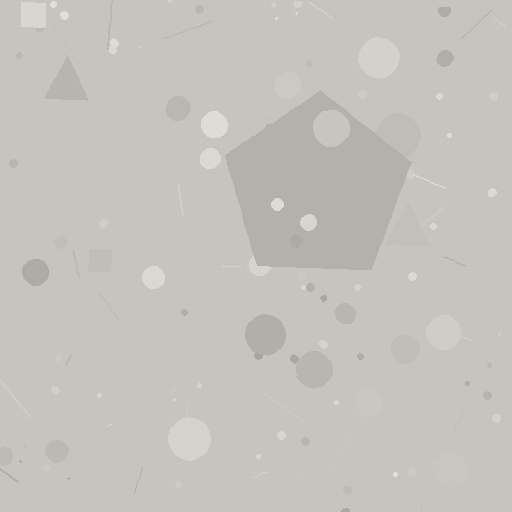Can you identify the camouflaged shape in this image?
The camouflaged shape is a pentagon.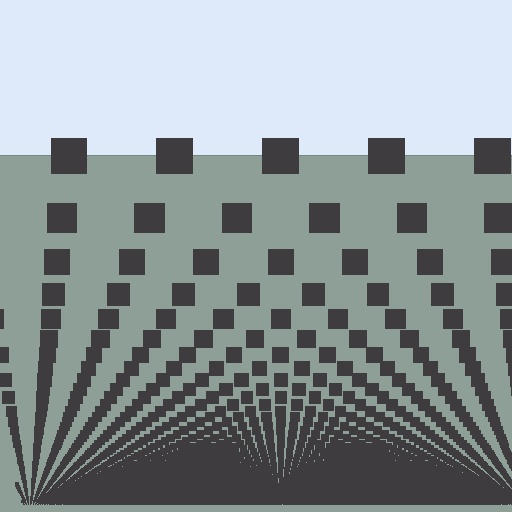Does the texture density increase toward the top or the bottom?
Density increases toward the bottom.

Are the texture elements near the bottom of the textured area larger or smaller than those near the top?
Smaller. The gradient is inverted — elements near the bottom are smaller and denser.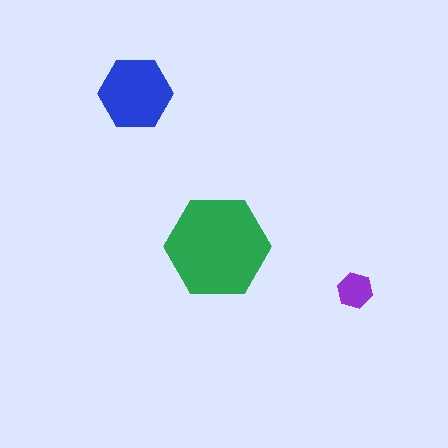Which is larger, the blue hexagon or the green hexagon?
The green one.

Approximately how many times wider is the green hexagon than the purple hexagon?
About 3 times wider.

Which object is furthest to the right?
The purple hexagon is rightmost.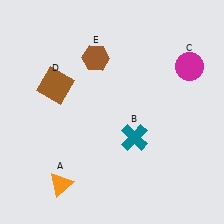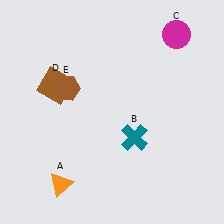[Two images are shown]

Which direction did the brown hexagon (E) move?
The brown hexagon (E) moved down.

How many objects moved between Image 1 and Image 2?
2 objects moved between the two images.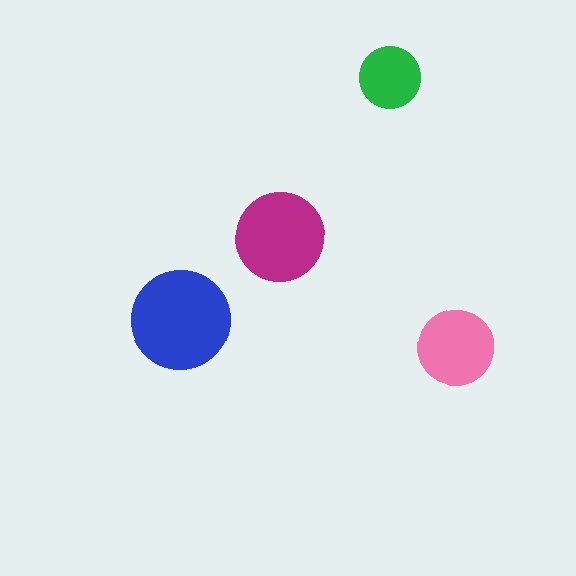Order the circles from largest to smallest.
the blue one, the magenta one, the pink one, the green one.